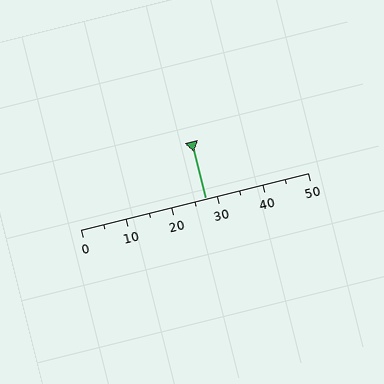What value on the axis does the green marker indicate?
The marker indicates approximately 27.5.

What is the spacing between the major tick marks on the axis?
The major ticks are spaced 10 apart.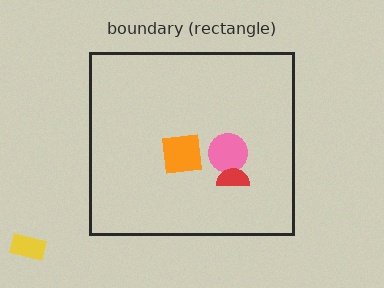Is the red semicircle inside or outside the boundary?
Inside.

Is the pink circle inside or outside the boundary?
Inside.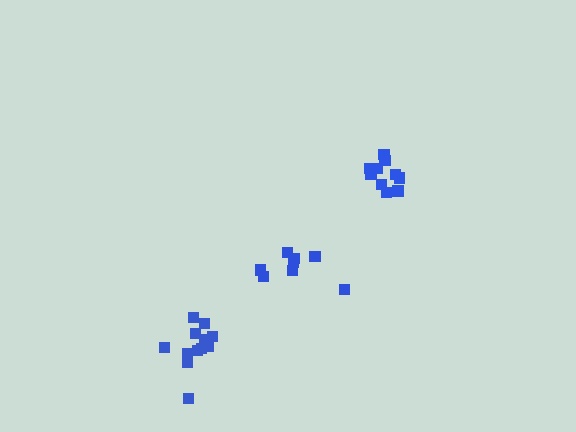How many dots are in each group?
Group 1: 8 dots, Group 2: 10 dots, Group 3: 13 dots (31 total).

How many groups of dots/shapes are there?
There are 3 groups.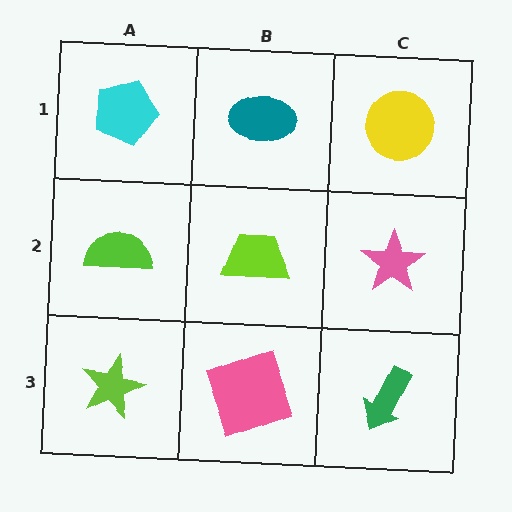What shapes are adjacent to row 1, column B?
A lime trapezoid (row 2, column B), a cyan pentagon (row 1, column A), a yellow circle (row 1, column C).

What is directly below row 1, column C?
A pink star.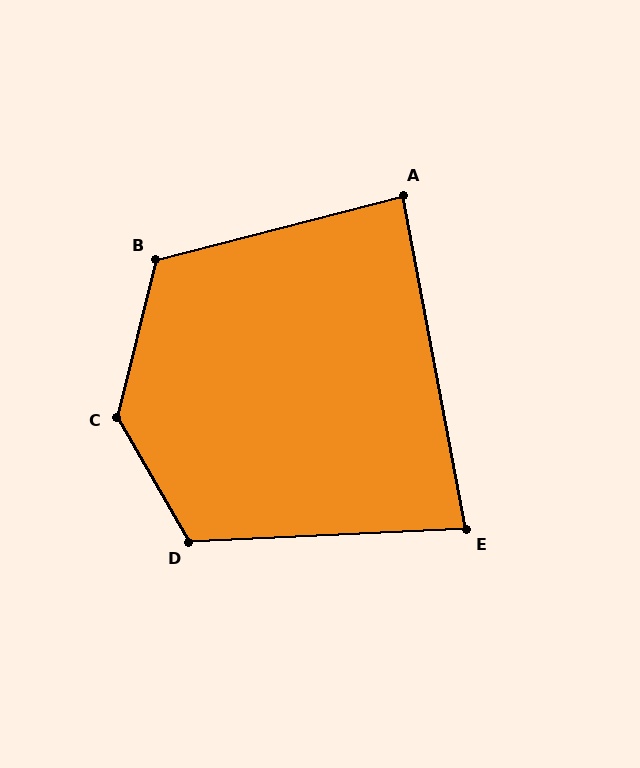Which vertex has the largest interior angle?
C, at approximately 136 degrees.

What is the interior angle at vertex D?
Approximately 117 degrees (obtuse).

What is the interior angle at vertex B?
Approximately 118 degrees (obtuse).